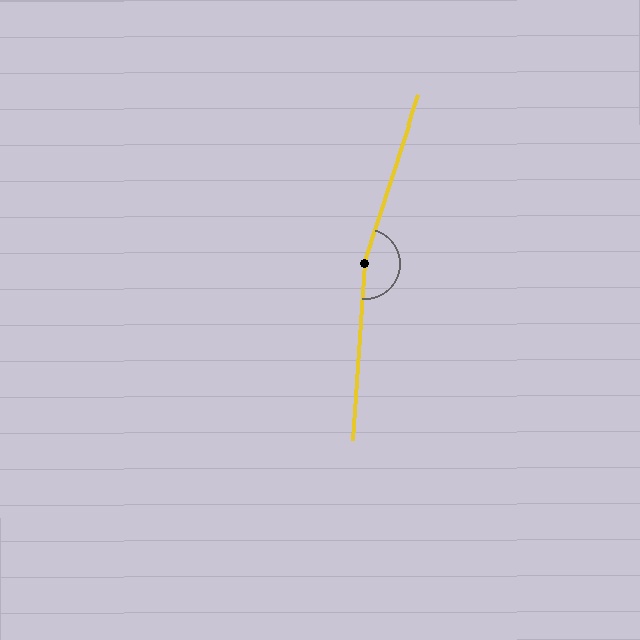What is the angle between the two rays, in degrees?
Approximately 166 degrees.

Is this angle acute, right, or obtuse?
It is obtuse.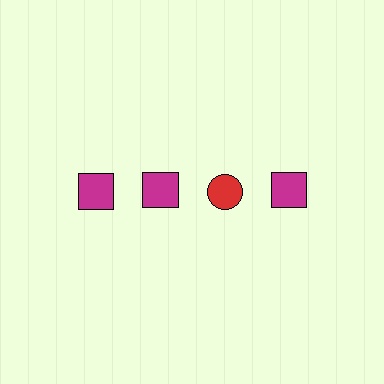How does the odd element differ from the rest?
It differs in both color (red instead of magenta) and shape (circle instead of square).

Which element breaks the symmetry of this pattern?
The red circle in the top row, center column breaks the symmetry. All other shapes are magenta squares.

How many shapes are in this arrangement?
There are 4 shapes arranged in a grid pattern.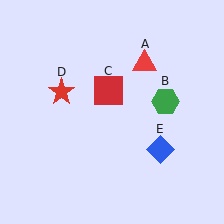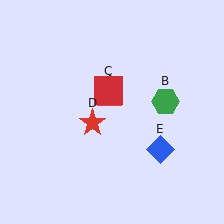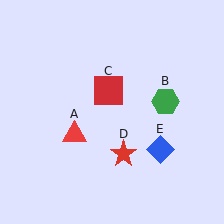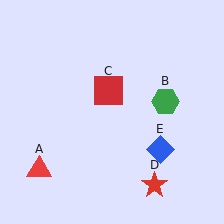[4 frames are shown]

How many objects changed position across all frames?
2 objects changed position: red triangle (object A), red star (object D).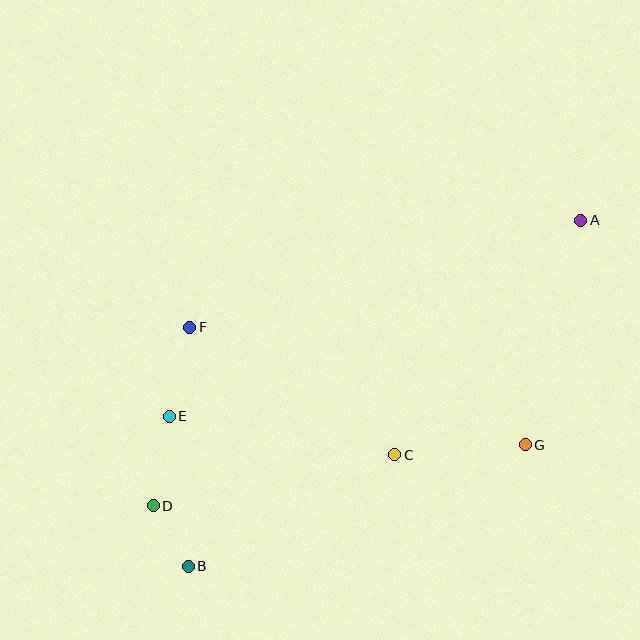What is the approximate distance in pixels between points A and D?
The distance between A and D is approximately 514 pixels.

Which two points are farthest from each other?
Points A and B are farthest from each other.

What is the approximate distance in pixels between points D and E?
The distance between D and E is approximately 91 pixels.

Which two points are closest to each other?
Points B and D are closest to each other.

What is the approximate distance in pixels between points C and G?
The distance between C and G is approximately 131 pixels.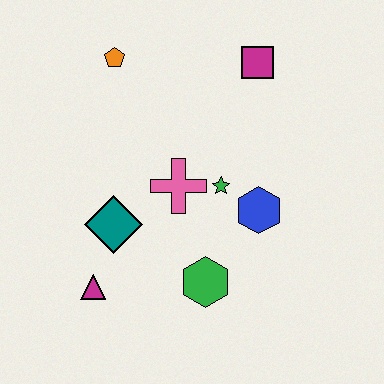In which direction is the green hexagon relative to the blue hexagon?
The green hexagon is below the blue hexagon.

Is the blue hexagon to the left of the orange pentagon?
No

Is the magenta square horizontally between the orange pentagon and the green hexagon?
No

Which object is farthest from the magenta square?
The magenta triangle is farthest from the magenta square.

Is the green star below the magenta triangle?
No